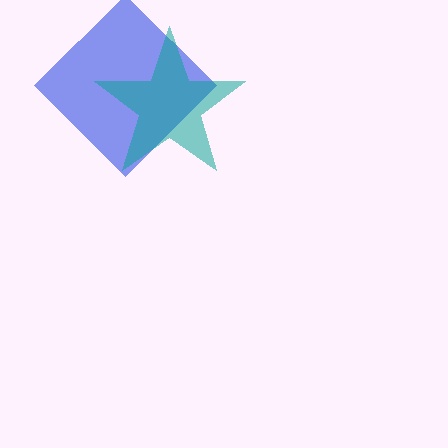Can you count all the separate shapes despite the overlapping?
Yes, there are 2 separate shapes.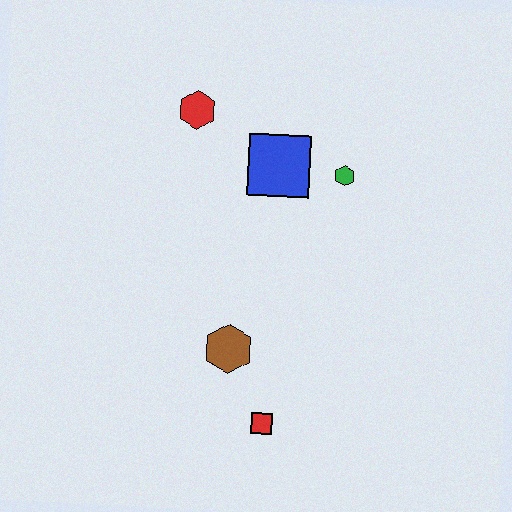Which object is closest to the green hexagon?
The blue square is closest to the green hexagon.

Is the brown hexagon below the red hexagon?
Yes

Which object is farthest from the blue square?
The red square is farthest from the blue square.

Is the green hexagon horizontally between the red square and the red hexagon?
No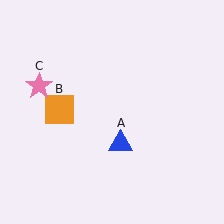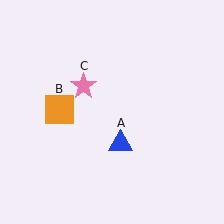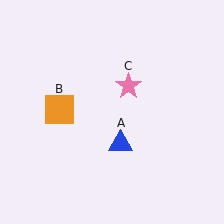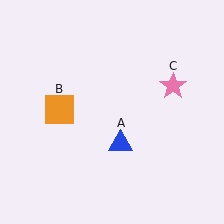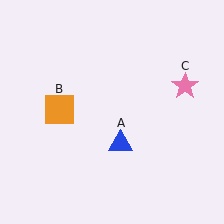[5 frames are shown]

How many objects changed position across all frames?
1 object changed position: pink star (object C).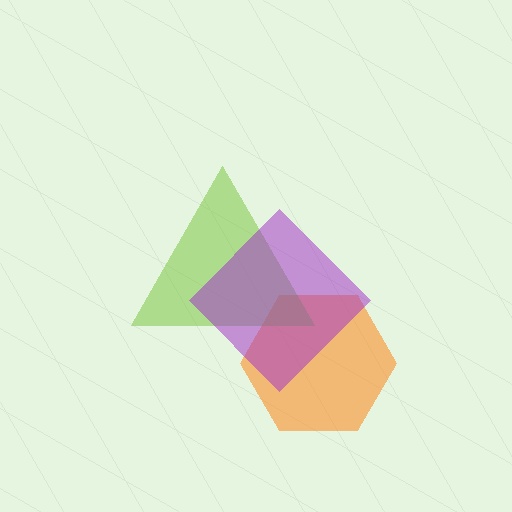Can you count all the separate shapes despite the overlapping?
Yes, there are 3 separate shapes.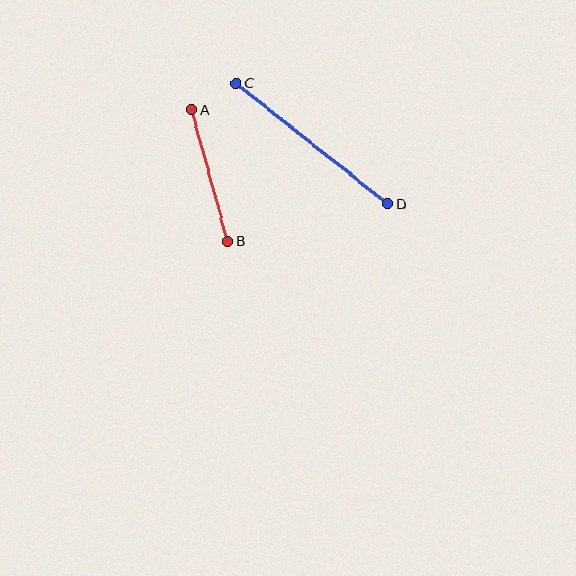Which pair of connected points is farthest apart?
Points C and D are farthest apart.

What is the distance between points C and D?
The distance is approximately 194 pixels.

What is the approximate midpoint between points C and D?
The midpoint is at approximately (312, 144) pixels.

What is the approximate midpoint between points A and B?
The midpoint is at approximately (210, 175) pixels.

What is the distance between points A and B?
The distance is approximately 136 pixels.